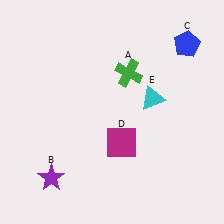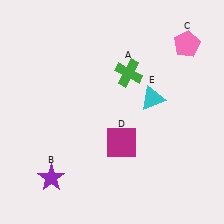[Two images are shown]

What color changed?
The pentagon (C) changed from blue in Image 1 to pink in Image 2.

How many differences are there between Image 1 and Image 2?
There is 1 difference between the two images.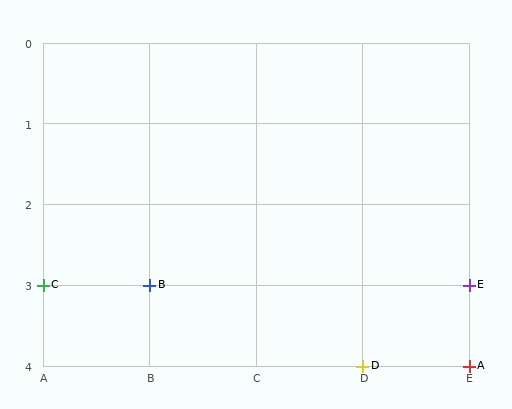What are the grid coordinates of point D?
Point D is at grid coordinates (D, 4).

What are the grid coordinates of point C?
Point C is at grid coordinates (A, 3).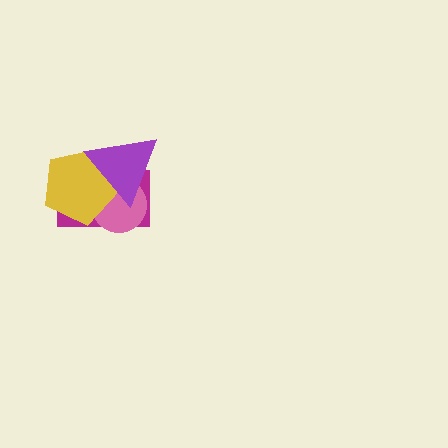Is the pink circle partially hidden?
Yes, it is partially covered by another shape.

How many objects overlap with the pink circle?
3 objects overlap with the pink circle.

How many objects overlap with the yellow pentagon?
3 objects overlap with the yellow pentagon.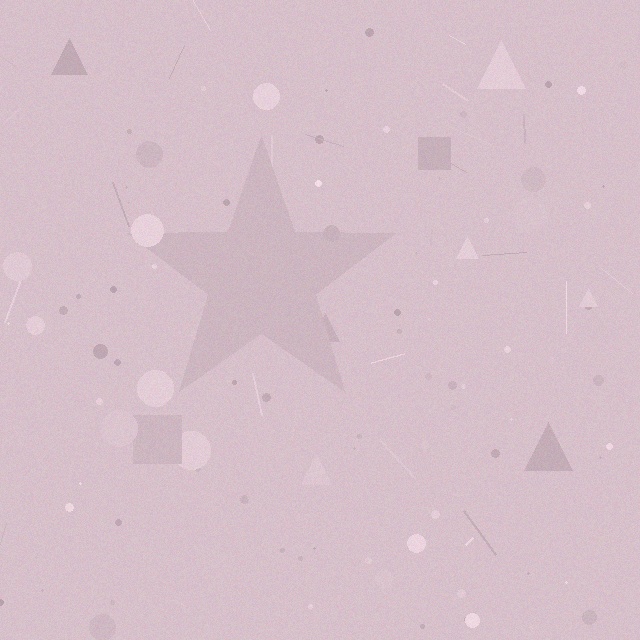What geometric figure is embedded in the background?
A star is embedded in the background.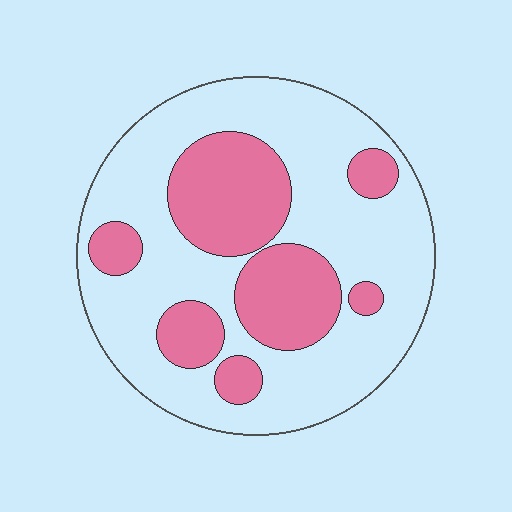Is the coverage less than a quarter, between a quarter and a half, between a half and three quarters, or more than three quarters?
Between a quarter and a half.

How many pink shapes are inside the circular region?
7.